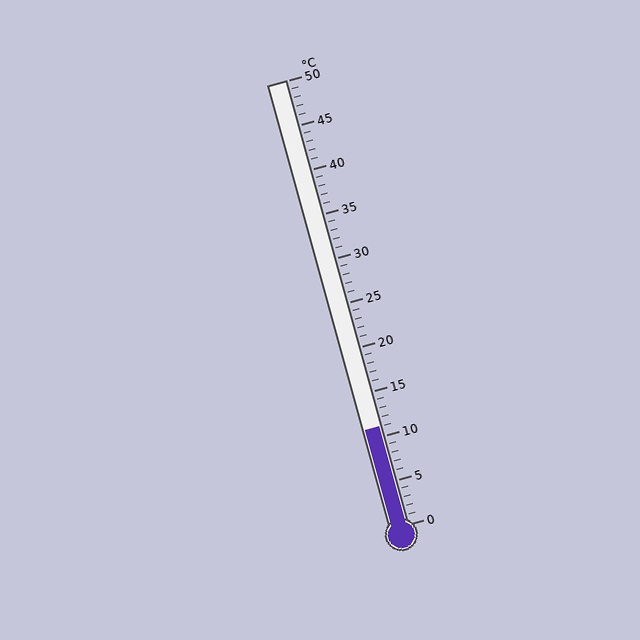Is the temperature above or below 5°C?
The temperature is above 5°C.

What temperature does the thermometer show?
The thermometer shows approximately 11°C.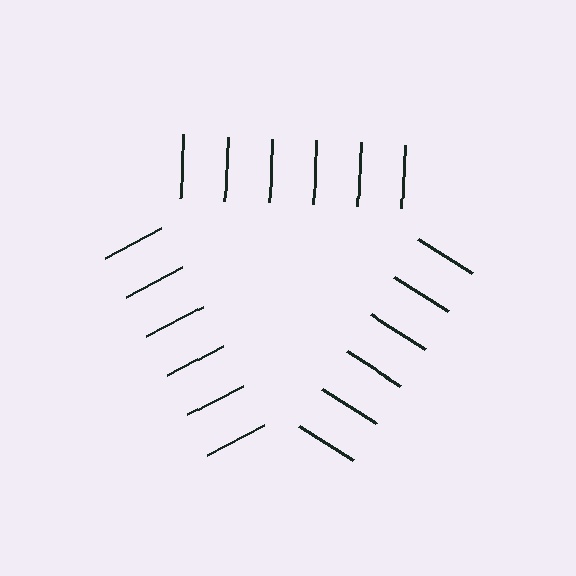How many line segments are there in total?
18 — 6 along each of the 3 edges.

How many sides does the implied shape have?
3 sides — the line-ends trace a triangle.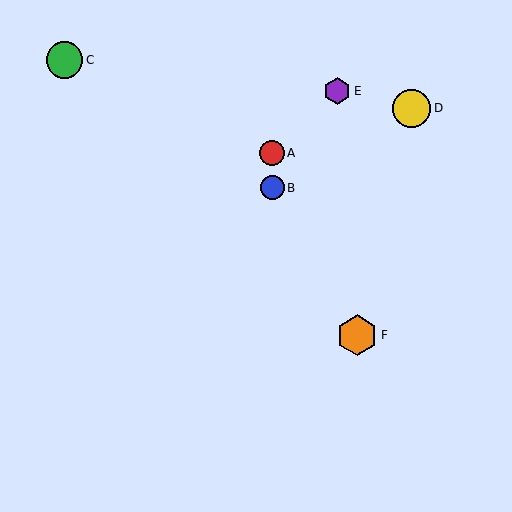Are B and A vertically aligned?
Yes, both are at x≈272.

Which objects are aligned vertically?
Objects A, B are aligned vertically.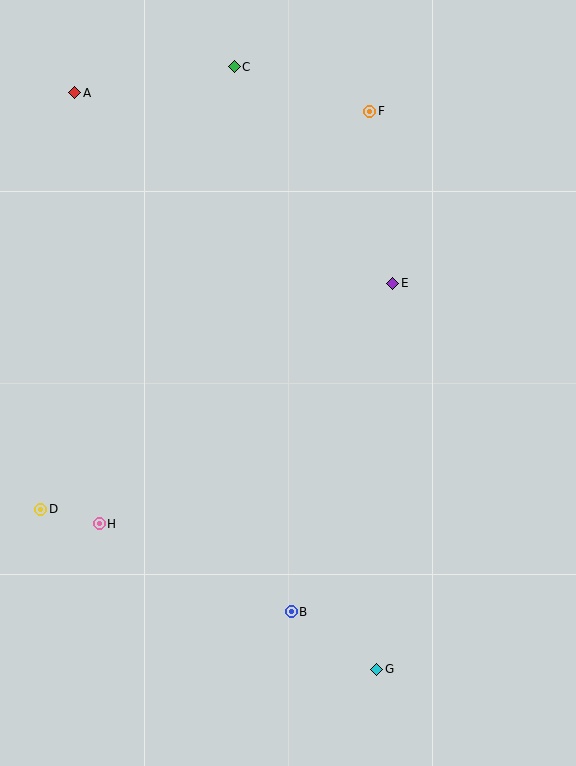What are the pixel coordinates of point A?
Point A is at (75, 93).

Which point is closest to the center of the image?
Point E at (393, 283) is closest to the center.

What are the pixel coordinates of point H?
Point H is at (99, 524).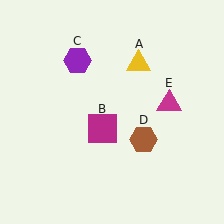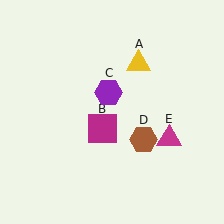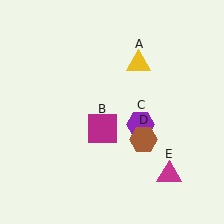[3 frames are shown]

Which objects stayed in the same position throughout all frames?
Yellow triangle (object A) and magenta square (object B) and brown hexagon (object D) remained stationary.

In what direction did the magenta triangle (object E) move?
The magenta triangle (object E) moved down.